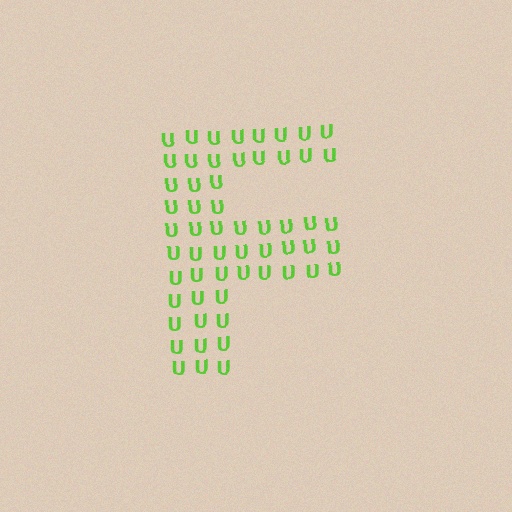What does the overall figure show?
The overall figure shows the letter F.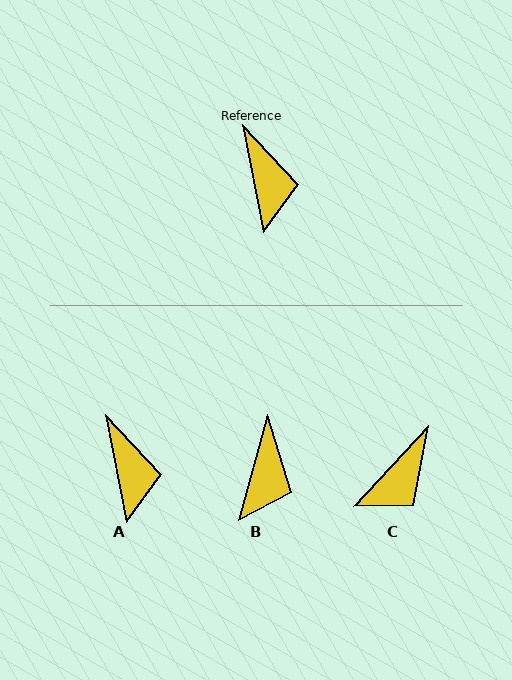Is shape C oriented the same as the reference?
No, it is off by about 54 degrees.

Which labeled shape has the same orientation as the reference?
A.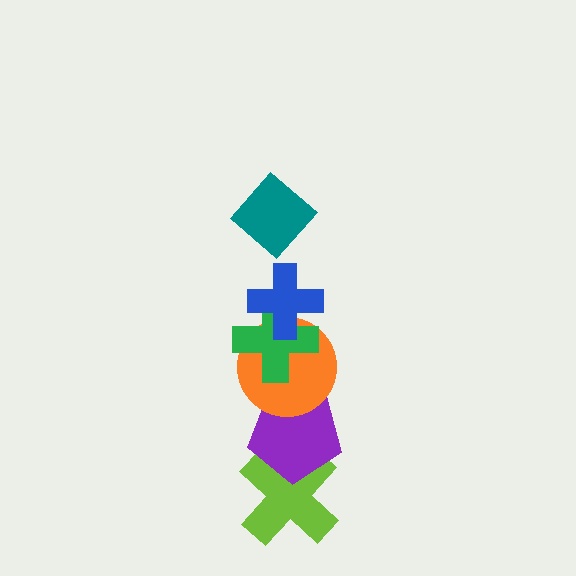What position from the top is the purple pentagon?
The purple pentagon is 5th from the top.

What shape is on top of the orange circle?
The green cross is on top of the orange circle.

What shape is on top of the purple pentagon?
The orange circle is on top of the purple pentagon.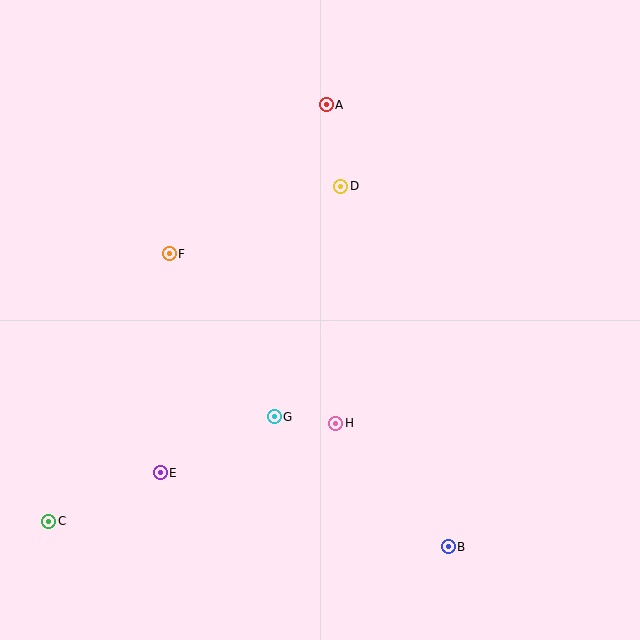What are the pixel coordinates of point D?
Point D is at (341, 186).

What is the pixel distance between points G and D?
The distance between G and D is 240 pixels.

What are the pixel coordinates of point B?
Point B is at (448, 547).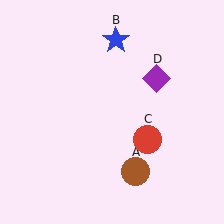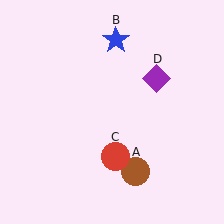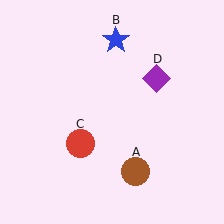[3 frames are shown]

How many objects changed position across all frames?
1 object changed position: red circle (object C).